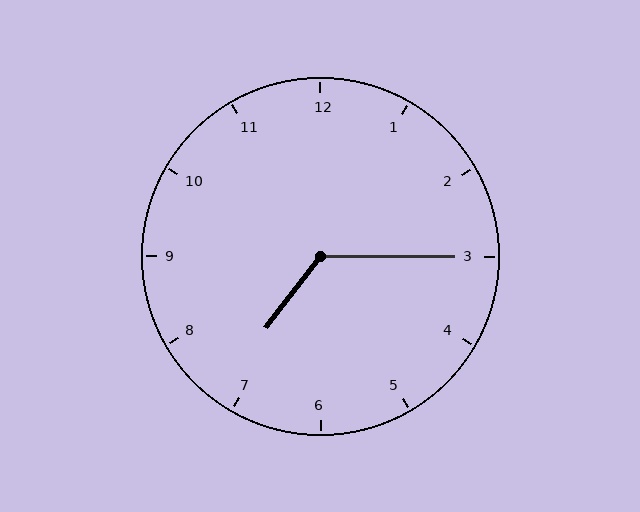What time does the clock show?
7:15.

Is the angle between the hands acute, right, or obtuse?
It is obtuse.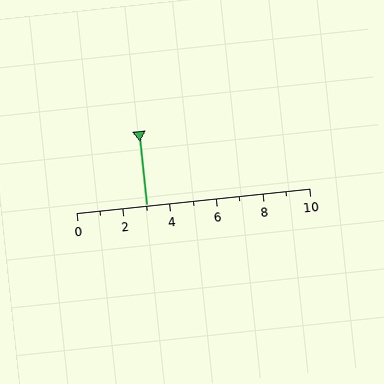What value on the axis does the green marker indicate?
The marker indicates approximately 3.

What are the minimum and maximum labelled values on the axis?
The axis runs from 0 to 10.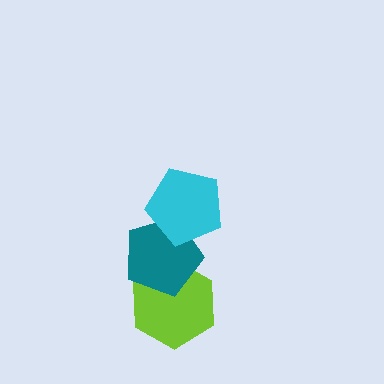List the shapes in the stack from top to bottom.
From top to bottom: the cyan pentagon, the teal pentagon, the lime hexagon.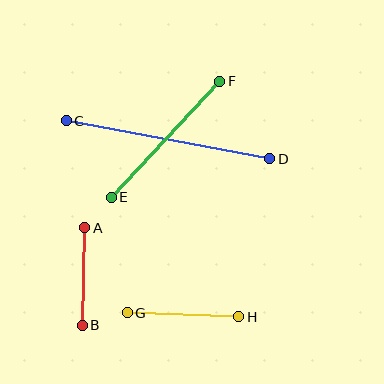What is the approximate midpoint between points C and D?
The midpoint is at approximately (168, 140) pixels.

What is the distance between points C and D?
The distance is approximately 207 pixels.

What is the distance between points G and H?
The distance is approximately 112 pixels.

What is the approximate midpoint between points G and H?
The midpoint is at approximately (183, 315) pixels.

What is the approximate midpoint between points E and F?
The midpoint is at approximately (166, 139) pixels.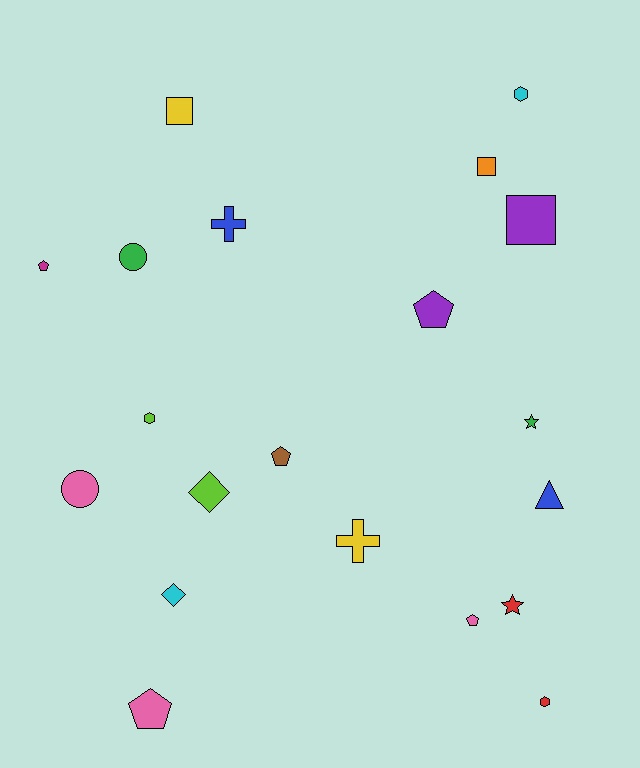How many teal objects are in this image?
There are no teal objects.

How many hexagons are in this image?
There are 3 hexagons.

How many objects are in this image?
There are 20 objects.